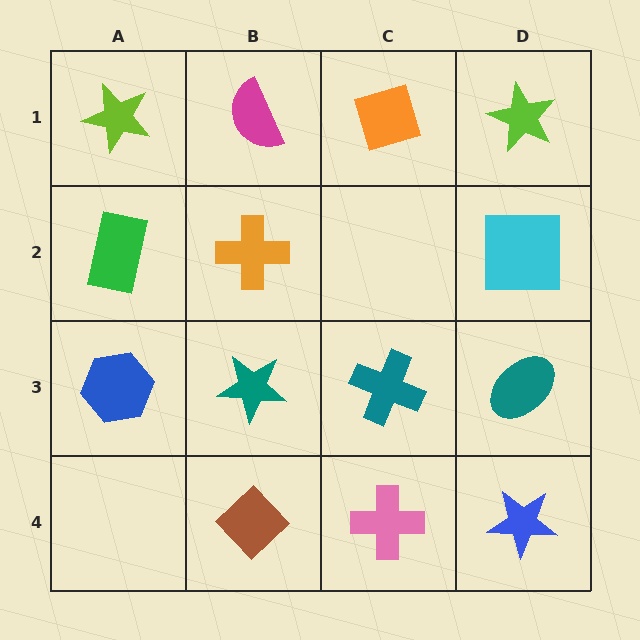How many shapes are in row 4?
3 shapes.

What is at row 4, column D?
A blue star.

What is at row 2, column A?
A green rectangle.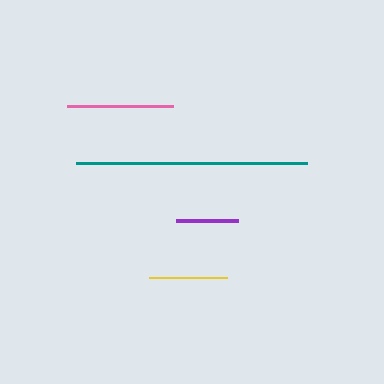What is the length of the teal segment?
The teal segment is approximately 232 pixels long.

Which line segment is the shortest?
The purple line is the shortest at approximately 62 pixels.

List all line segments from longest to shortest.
From longest to shortest: teal, pink, yellow, purple.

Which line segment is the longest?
The teal line is the longest at approximately 232 pixels.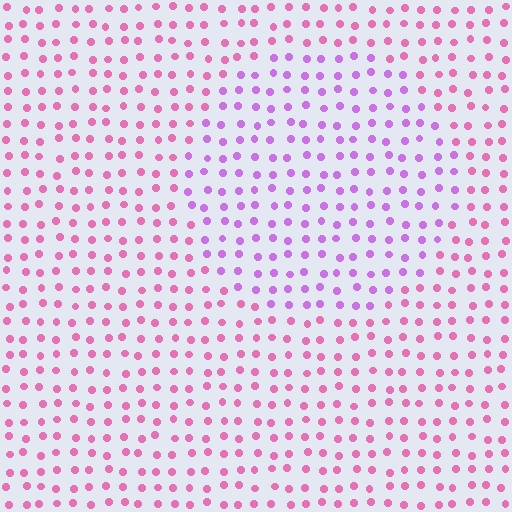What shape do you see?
I see a circle.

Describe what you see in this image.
The image is filled with small pink elements in a uniform arrangement. A circle-shaped region is visible where the elements are tinted to a slightly different hue, forming a subtle color boundary.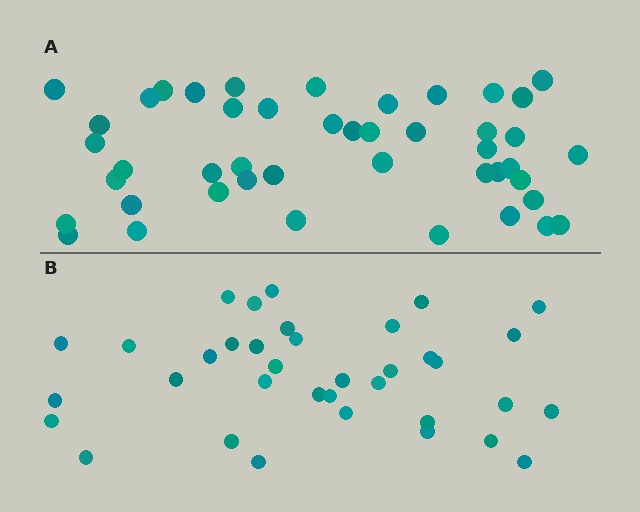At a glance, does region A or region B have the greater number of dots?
Region A (the top region) has more dots.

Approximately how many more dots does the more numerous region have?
Region A has roughly 8 or so more dots than region B.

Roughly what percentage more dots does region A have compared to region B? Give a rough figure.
About 25% more.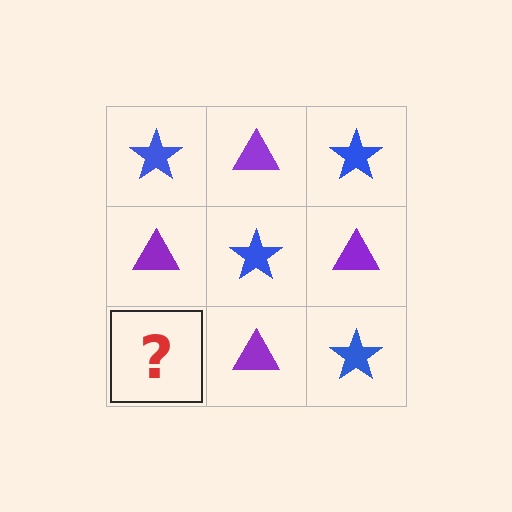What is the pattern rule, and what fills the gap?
The rule is that it alternates blue star and purple triangle in a checkerboard pattern. The gap should be filled with a blue star.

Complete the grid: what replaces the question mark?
The question mark should be replaced with a blue star.